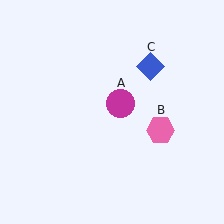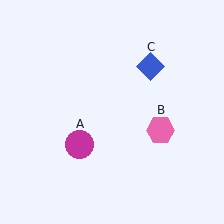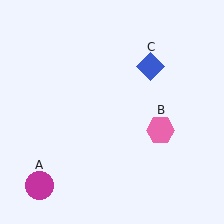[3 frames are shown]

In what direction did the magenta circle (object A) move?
The magenta circle (object A) moved down and to the left.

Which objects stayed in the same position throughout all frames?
Pink hexagon (object B) and blue diamond (object C) remained stationary.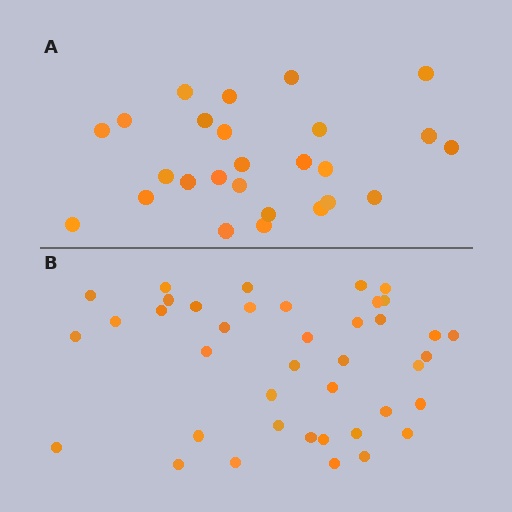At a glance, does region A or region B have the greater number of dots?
Region B (the bottom region) has more dots.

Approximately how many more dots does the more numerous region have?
Region B has approximately 15 more dots than region A.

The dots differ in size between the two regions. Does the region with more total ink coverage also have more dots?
No. Region A has more total ink coverage because its dots are larger, but region B actually contains more individual dots. Total area can be misleading — the number of items is what matters here.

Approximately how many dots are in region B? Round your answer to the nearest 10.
About 40 dots.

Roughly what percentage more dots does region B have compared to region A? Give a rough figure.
About 55% more.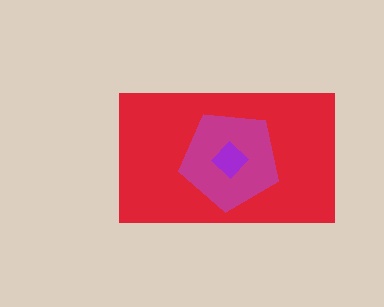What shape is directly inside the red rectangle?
The magenta pentagon.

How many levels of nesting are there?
3.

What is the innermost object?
The purple diamond.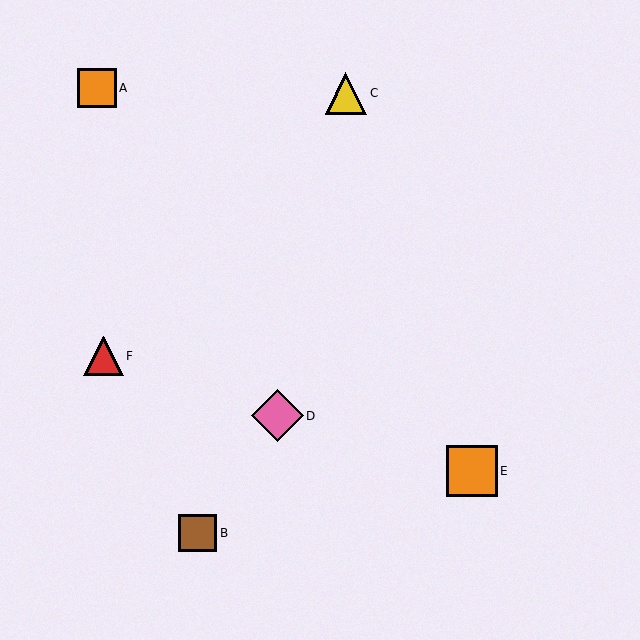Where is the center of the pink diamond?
The center of the pink diamond is at (277, 416).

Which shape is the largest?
The pink diamond (labeled D) is the largest.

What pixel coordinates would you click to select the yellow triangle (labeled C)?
Click at (346, 93) to select the yellow triangle C.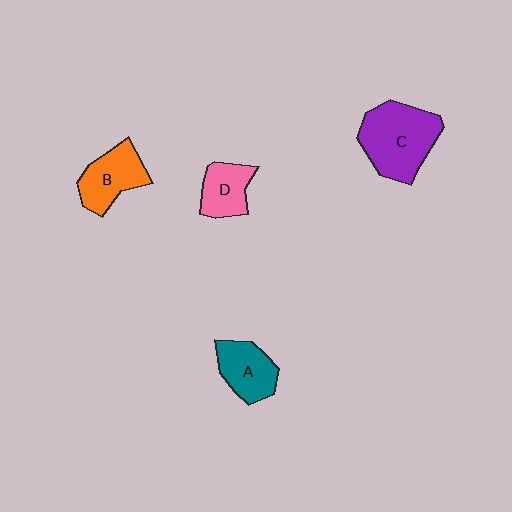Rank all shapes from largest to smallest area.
From largest to smallest: C (purple), B (orange), A (teal), D (pink).